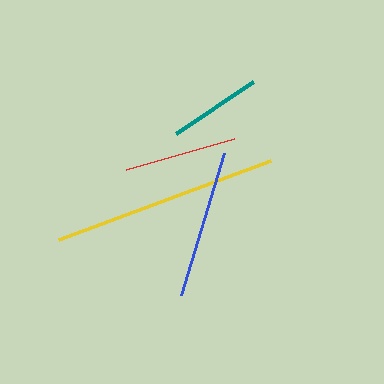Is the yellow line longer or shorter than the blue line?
The yellow line is longer than the blue line.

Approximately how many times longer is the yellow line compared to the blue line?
The yellow line is approximately 1.5 times the length of the blue line.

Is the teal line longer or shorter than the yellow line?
The yellow line is longer than the teal line.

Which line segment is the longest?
The yellow line is the longest at approximately 226 pixels.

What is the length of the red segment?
The red segment is approximately 113 pixels long.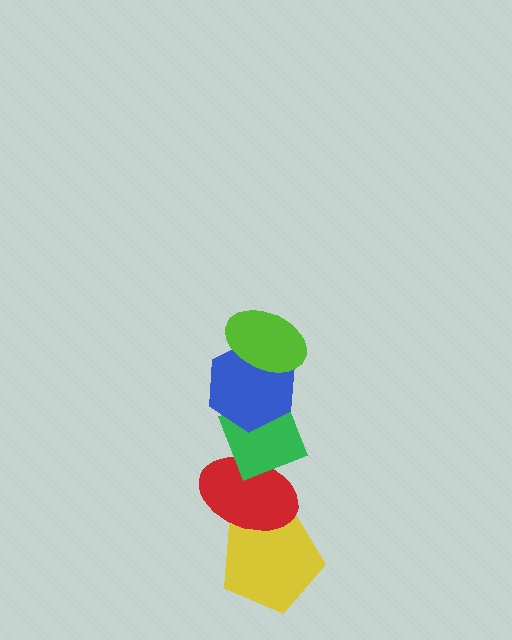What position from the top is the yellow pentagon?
The yellow pentagon is 5th from the top.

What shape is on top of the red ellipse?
The green diamond is on top of the red ellipse.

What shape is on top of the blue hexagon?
The lime ellipse is on top of the blue hexagon.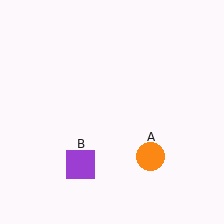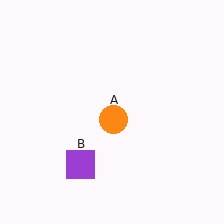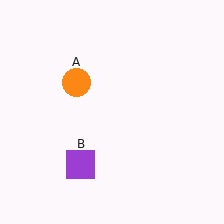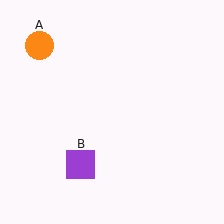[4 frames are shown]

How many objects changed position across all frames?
1 object changed position: orange circle (object A).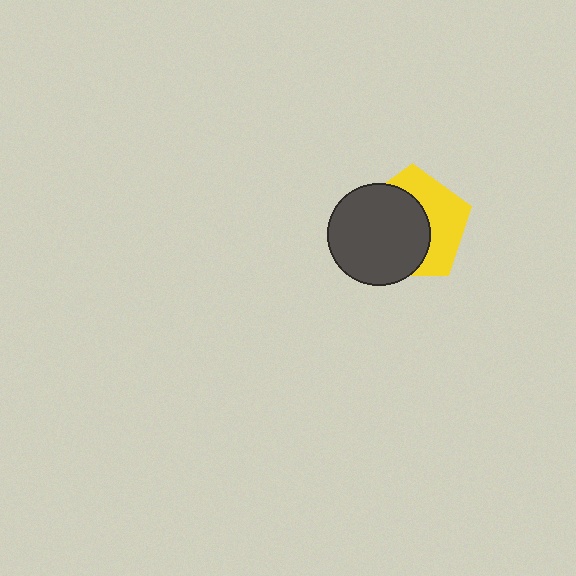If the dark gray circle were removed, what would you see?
You would see the complete yellow pentagon.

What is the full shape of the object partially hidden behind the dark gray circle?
The partially hidden object is a yellow pentagon.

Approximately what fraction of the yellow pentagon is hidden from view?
Roughly 57% of the yellow pentagon is hidden behind the dark gray circle.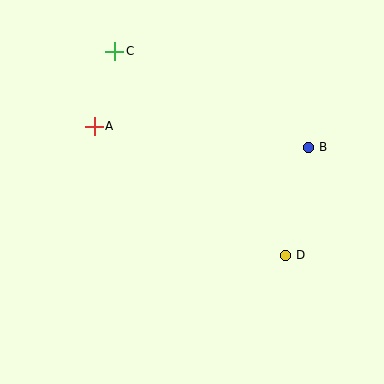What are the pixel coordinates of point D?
Point D is at (285, 255).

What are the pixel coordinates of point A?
Point A is at (94, 126).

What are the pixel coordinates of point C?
Point C is at (115, 51).